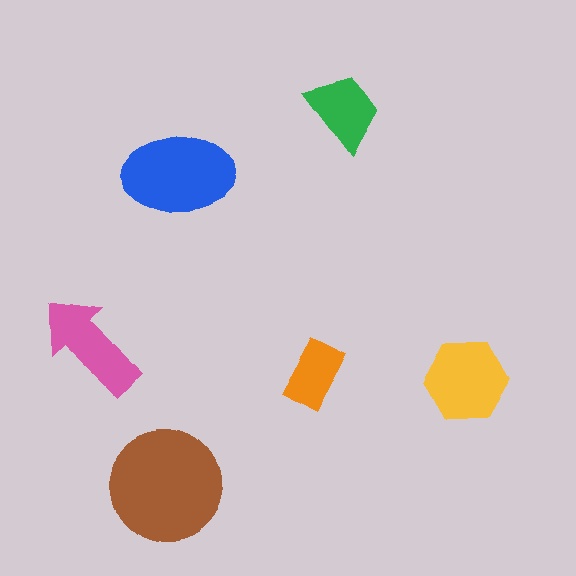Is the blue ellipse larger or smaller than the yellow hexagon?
Larger.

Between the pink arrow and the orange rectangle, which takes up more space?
The pink arrow.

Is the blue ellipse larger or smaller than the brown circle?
Smaller.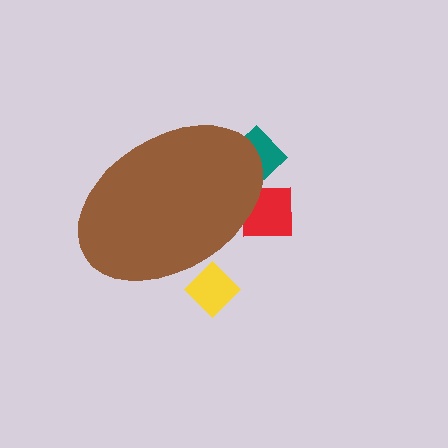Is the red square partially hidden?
Yes, the red square is partially hidden behind the brown ellipse.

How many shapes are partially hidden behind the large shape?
3 shapes are partially hidden.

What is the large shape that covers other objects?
A brown ellipse.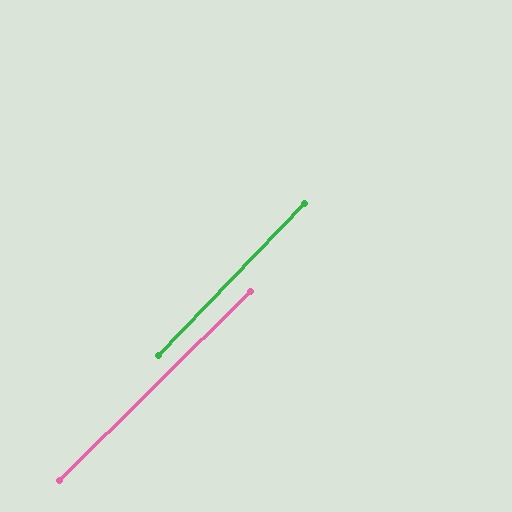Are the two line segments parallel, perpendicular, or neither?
Parallel — their directions differ by only 1.3°.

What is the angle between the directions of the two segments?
Approximately 1 degree.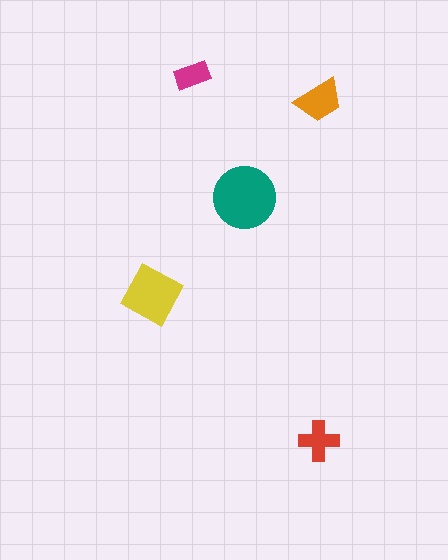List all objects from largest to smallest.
The teal circle, the yellow square, the orange trapezoid, the red cross, the magenta rectangle.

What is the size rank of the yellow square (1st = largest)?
2nd.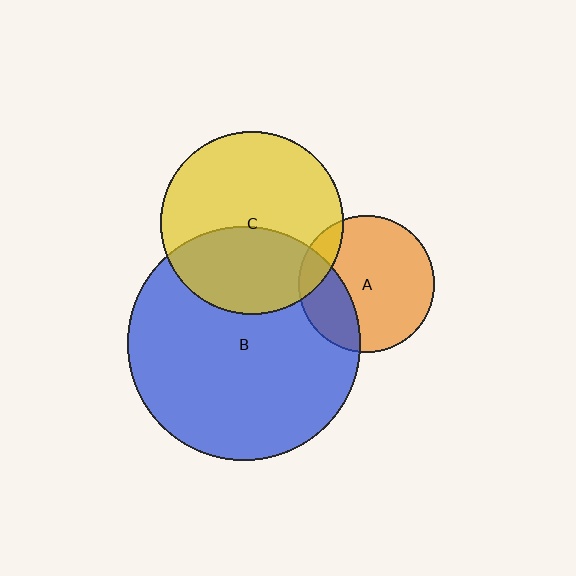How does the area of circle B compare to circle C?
Approximately 1.6 times.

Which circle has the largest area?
Circle B (blue).